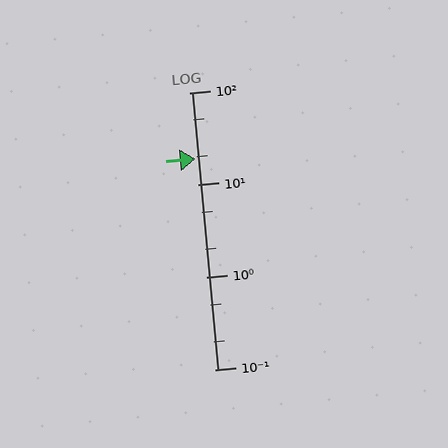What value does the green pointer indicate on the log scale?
The pointer indicates approximately 19.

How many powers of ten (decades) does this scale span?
The scale spans 3 decades, from 0.1 to 100.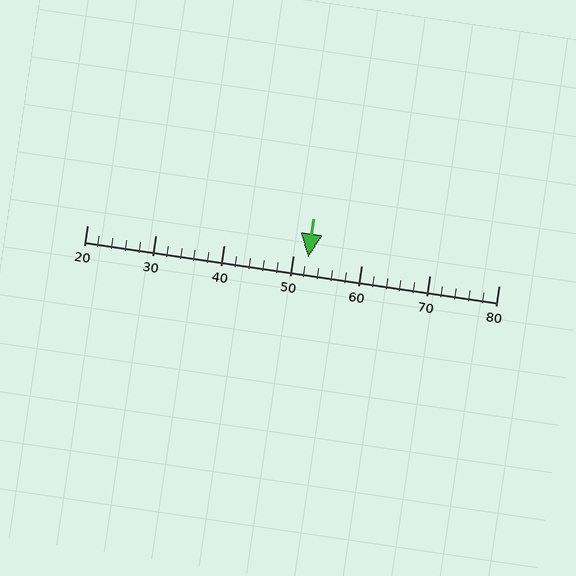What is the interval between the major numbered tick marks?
The major tick marks are spaced 10 units apart.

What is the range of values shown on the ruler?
The ruler shows values from 20 to 80.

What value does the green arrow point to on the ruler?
The green arrow points to approximately 52.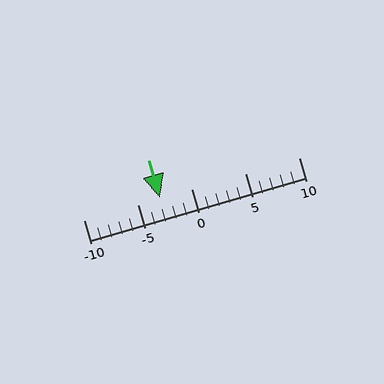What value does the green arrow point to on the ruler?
The green arrow points to approximately -3.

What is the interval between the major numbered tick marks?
The major tick marks are spaced 5 units apart.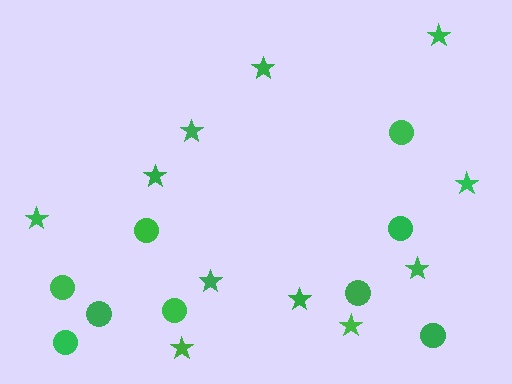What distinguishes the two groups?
There are 2 groups: one group of stars (11) and one group of circles (9).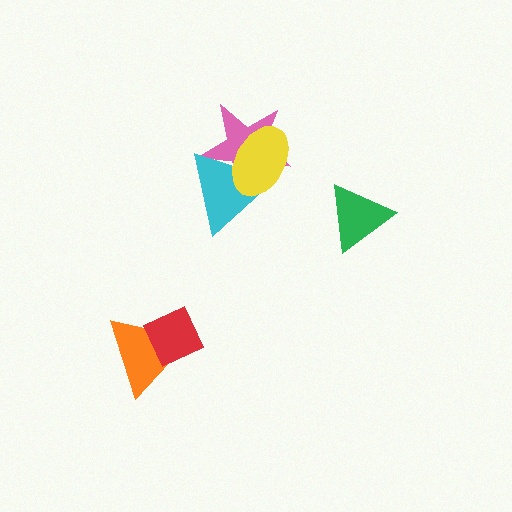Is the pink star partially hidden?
Yes, it is partially covered by another shape.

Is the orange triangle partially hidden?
Yes, it is partially covered by another shape.